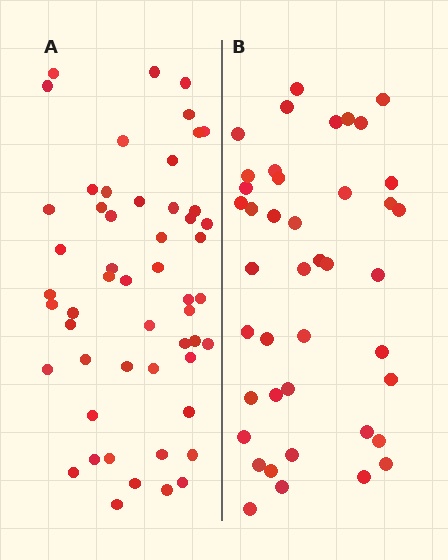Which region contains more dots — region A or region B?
Region A (the left region) has more dots.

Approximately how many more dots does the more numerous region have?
Region A has roughly 12 or so more dots than region B.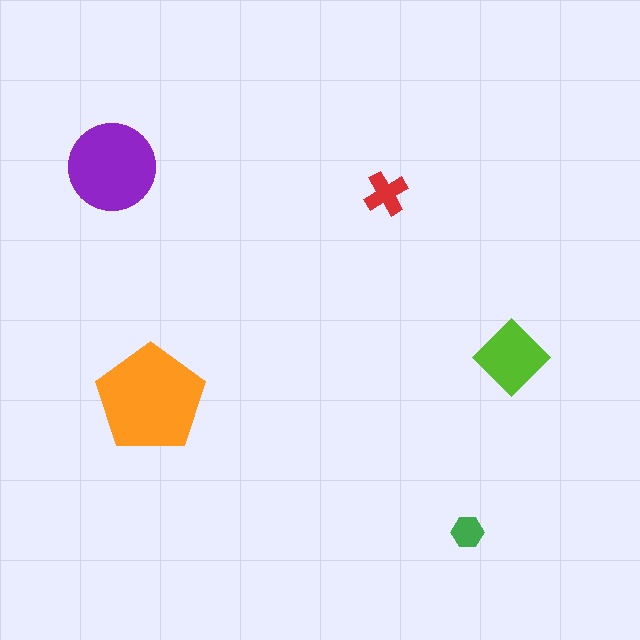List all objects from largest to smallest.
The orange pentagon, the purple circle, the lime diamond, the red cross, the green hexagon.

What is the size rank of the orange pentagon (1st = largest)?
1st.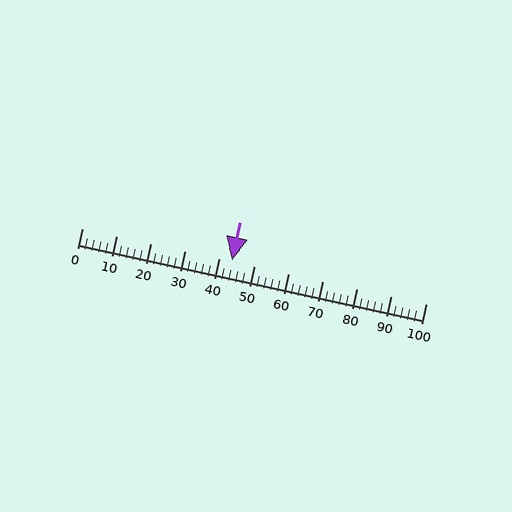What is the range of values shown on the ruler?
The ruler shows values from 0 to 100.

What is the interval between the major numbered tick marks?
The major tick marks are spaced 10 units apart.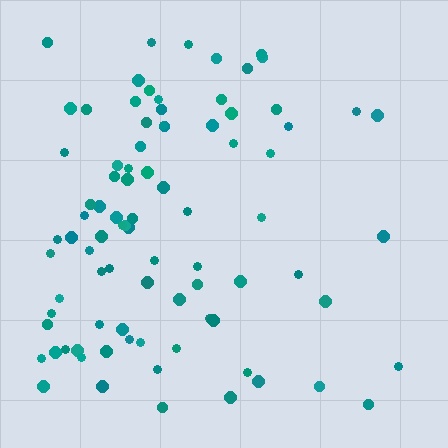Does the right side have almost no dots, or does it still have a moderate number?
Still a moderate number, just noticeably fewer than the left.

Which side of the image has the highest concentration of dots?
The left.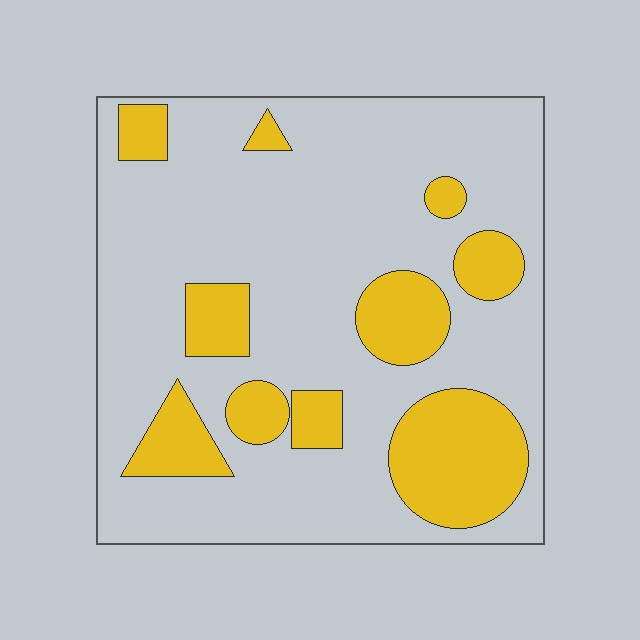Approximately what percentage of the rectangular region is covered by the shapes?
Approximately 25%.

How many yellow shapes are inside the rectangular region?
10.